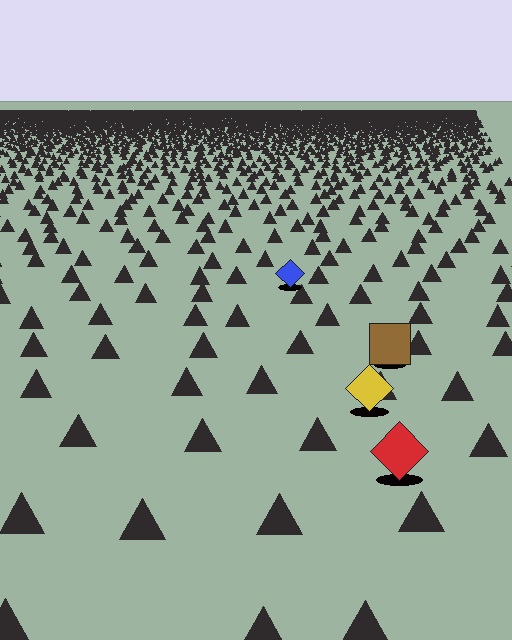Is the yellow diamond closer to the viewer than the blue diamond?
Yes. The yellow diamond is closer — you can tell from the texture gradient: the ground texture is coarser near it.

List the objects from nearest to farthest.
From nearest to farthest: the red diamond, the yellow diamond, the brown square, the blue diamond.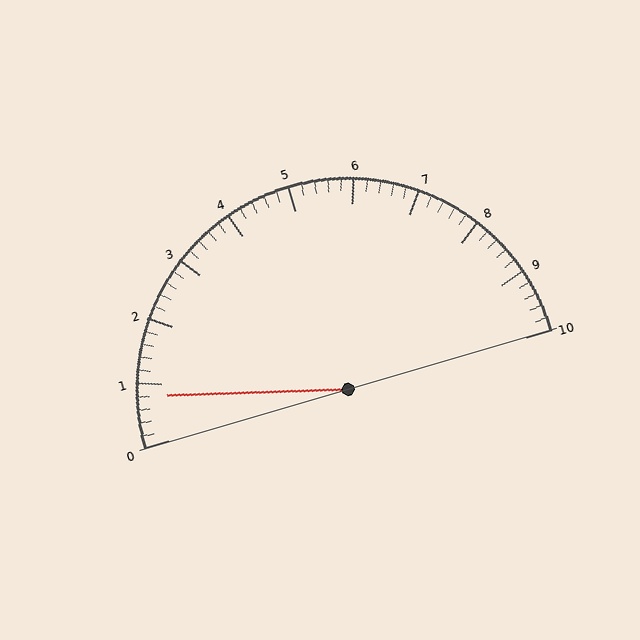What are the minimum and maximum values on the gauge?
The gauge ranges from 0 to 10.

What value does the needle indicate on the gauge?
The needle indicates approximately 0.8.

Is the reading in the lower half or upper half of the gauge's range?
The reading is in the lower half of the range (0 to 10).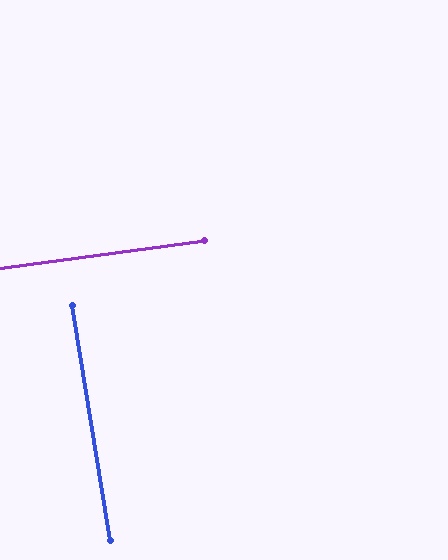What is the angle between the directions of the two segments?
Approximately 88 degrees.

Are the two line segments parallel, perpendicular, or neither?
Perpendicular — they meet at approximately 88°.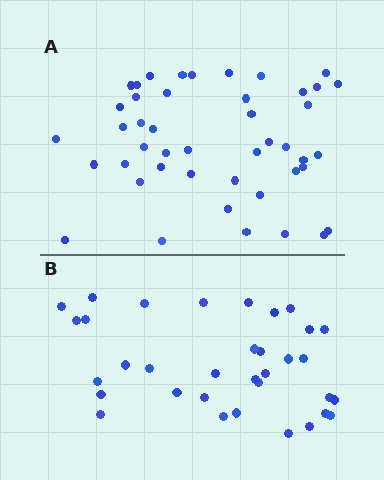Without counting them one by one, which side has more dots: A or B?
Region A (the top region) has more dots.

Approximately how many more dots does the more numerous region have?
Region A has roughly 12 or so more dots than region B.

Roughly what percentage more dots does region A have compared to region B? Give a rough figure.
About 30% more.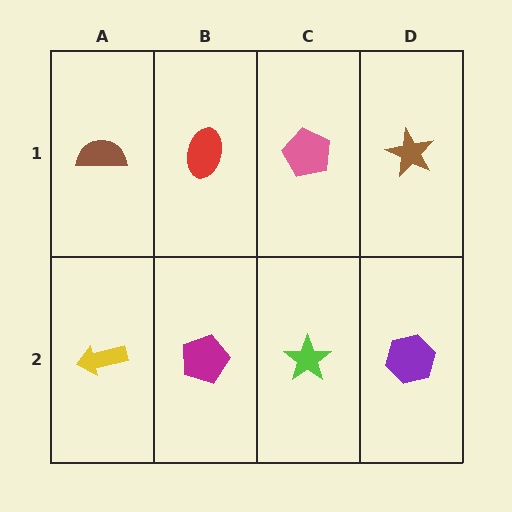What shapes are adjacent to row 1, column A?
A yellow arrow (row 2, column A), a red ellipse (row 1, column B).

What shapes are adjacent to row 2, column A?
A brown semicircle (row 1, column A), a magenta pentagon (row 2, column B).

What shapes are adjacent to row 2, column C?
A pink pentagon (row 1, column C), a magenta pentagon (row 2, column B), a purple hexagon (row 2, column D).